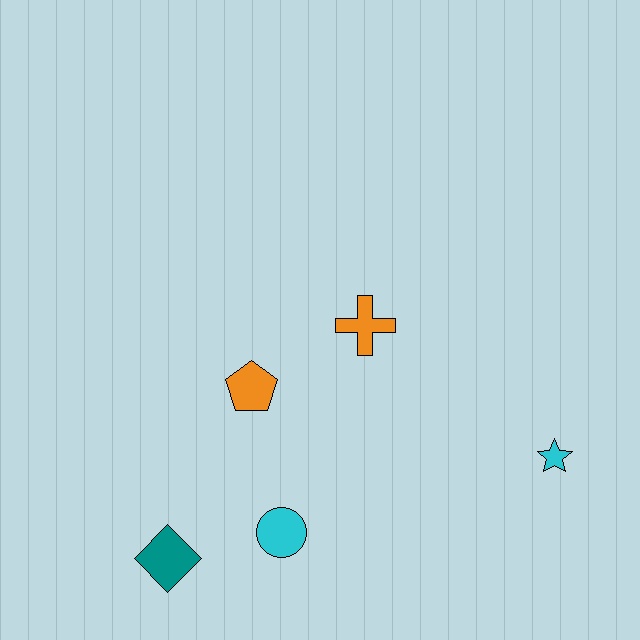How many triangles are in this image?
There are no triangles.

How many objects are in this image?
There are 5 objects.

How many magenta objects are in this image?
There are no magenta objects.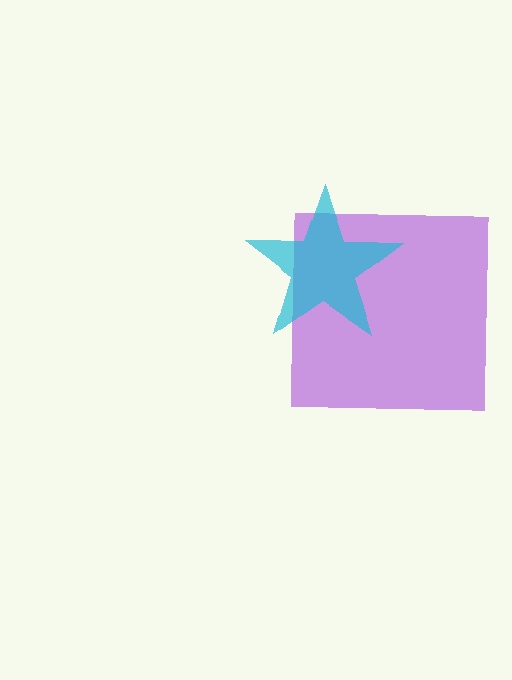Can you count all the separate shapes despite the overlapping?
Yes, there are 2 separate shapes.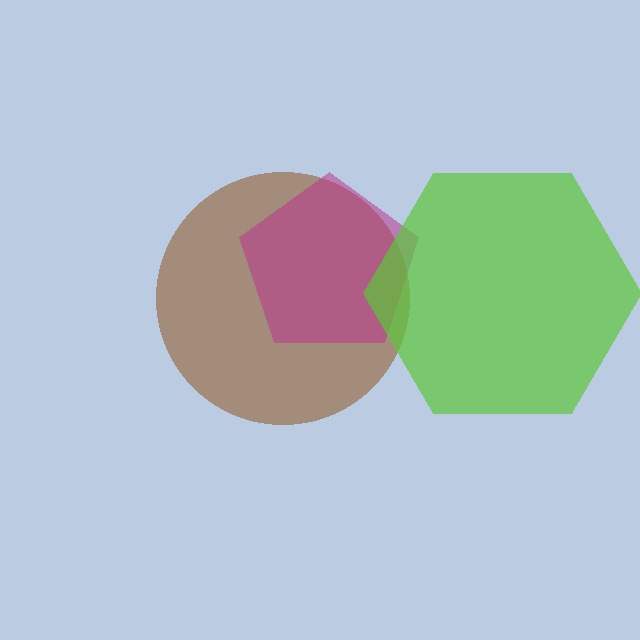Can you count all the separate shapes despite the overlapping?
Yes, there are 3 separate shapes.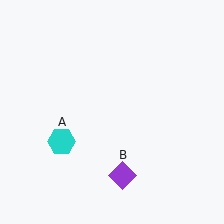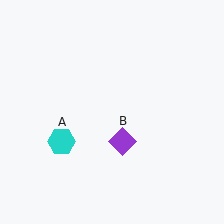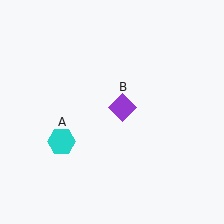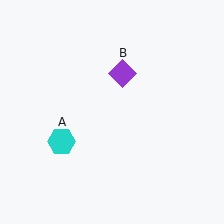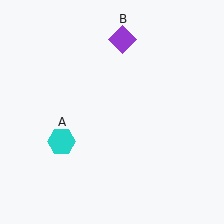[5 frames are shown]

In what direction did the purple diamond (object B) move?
The purple diamond (object B) moved up.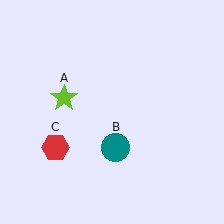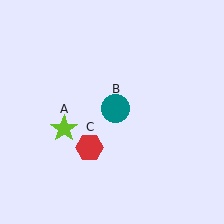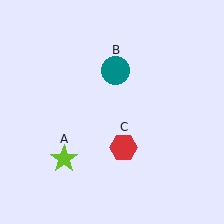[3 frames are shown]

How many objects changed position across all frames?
3 objects changed position: lime star (object A), teal circle (object B), red hexagon (object C).